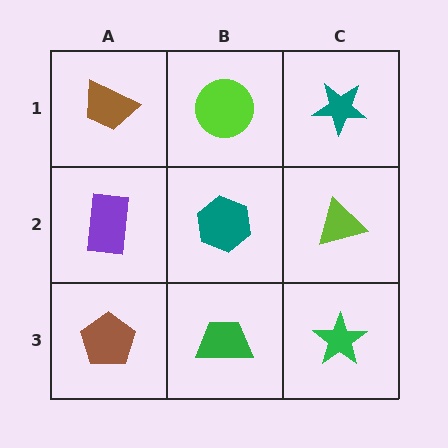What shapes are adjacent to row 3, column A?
A purple rectangle (row 2, column A), a green trapezoid (row 3, column B).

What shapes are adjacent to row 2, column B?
A lime circle (row 1, column B), a green trapezoid (row 3, column B), a purple rectangle (row 2, column A), a lime triangle (row 2, column C).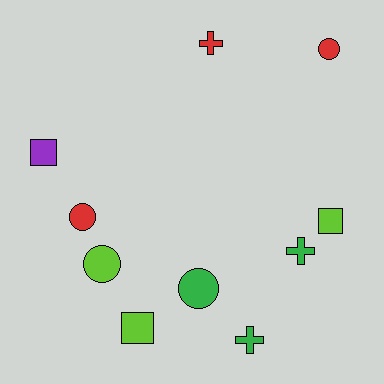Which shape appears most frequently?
Circle, with 4 objects.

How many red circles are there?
There are 2 red circles.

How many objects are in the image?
There are 10 objects.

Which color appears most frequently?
Red, with 3 objects.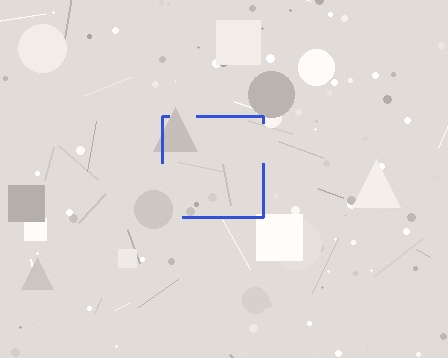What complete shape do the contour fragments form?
The contour fragments form a square.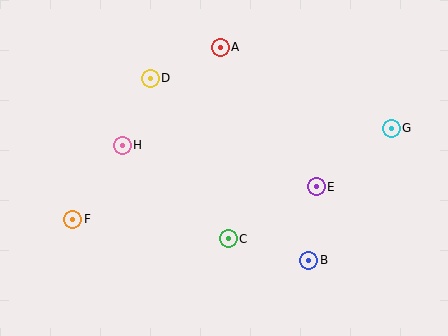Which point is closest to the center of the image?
Point C at (228, 239) is closest to the center.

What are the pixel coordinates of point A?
Point A is at (220, 47).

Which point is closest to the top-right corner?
Point G is closest to the top-right corner.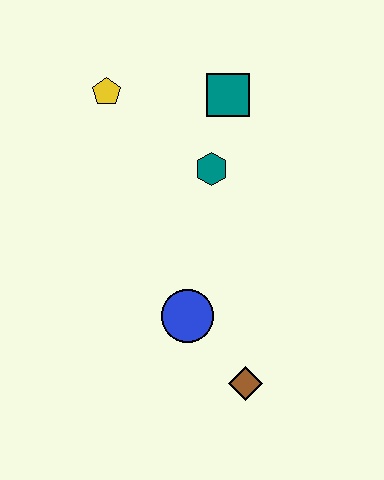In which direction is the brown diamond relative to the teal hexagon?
The brown diamond is below the teal hexagon.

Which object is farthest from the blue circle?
The yellow pentagon is farthest from the blue circle.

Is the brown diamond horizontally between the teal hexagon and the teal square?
No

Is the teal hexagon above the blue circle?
Yes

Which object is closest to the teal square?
The teal hexagon is closest to the teal square.